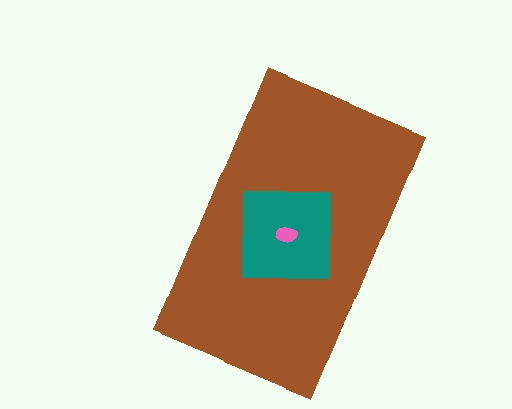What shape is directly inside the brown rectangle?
The teal square.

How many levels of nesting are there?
3.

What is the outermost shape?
The brown rectangle.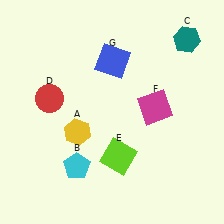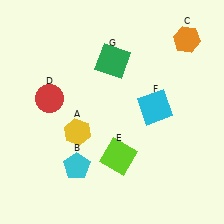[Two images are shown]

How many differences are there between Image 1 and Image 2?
There are 3 differences between the two images.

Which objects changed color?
C changed from teal to orange. F changed from magenta to cyan. G changed from blue to green.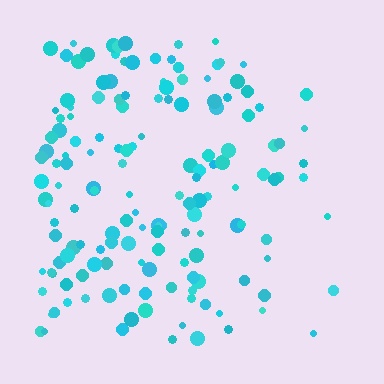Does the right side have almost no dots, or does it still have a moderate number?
Still a moderate number, just noticeably fewer than the left.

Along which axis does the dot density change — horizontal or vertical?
Horizontal.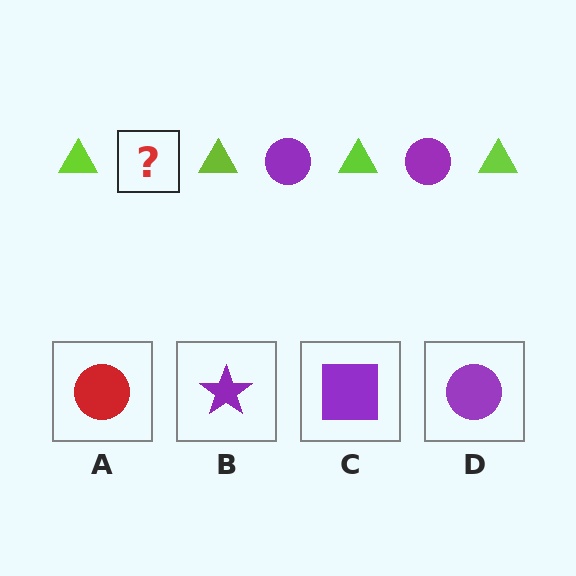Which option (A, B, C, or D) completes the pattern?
D.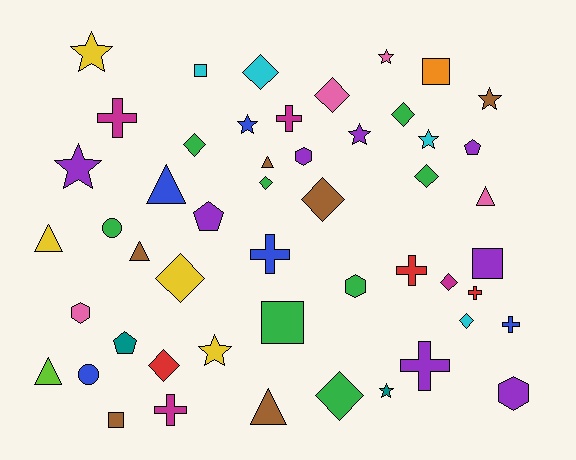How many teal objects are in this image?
There are 2 teal objects.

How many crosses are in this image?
There are 8 crosses.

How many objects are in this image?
There are 50 objects.